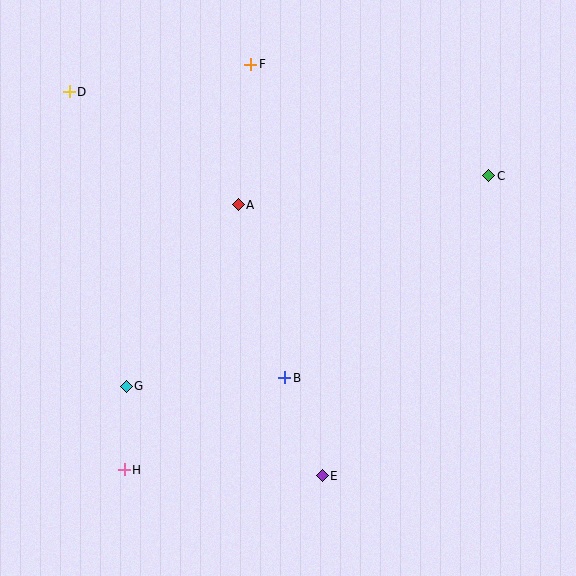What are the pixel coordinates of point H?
Point H is at (124, 470).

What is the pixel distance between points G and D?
The distance between G and D is 300 pixels.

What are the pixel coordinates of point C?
Point C is at (489, 176).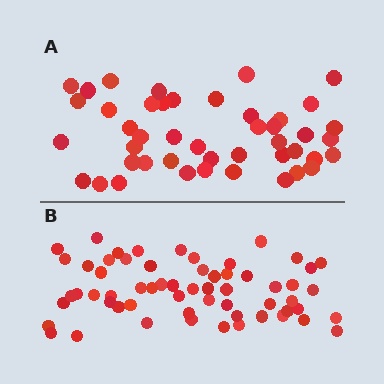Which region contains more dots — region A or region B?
Region B (the bottom region) has more dots.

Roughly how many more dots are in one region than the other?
Region B has approximately 15 more dots than region A.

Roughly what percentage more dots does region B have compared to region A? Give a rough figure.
About 35% more.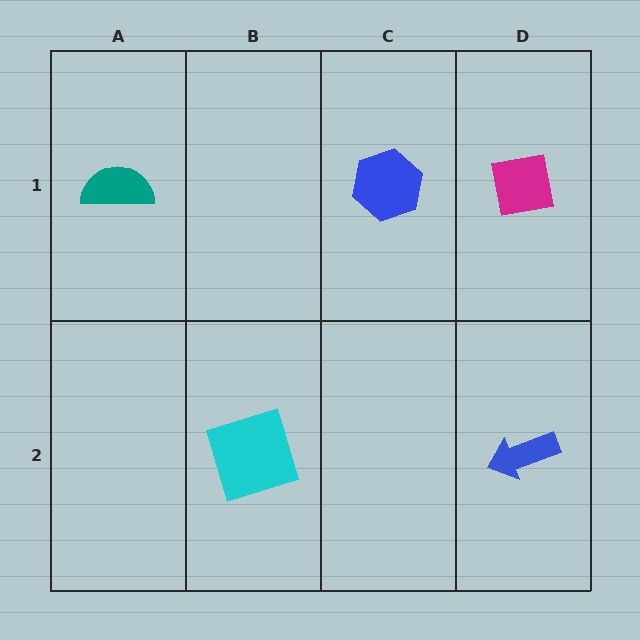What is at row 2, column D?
A blue arrow.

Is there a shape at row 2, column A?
No, that cell is empty.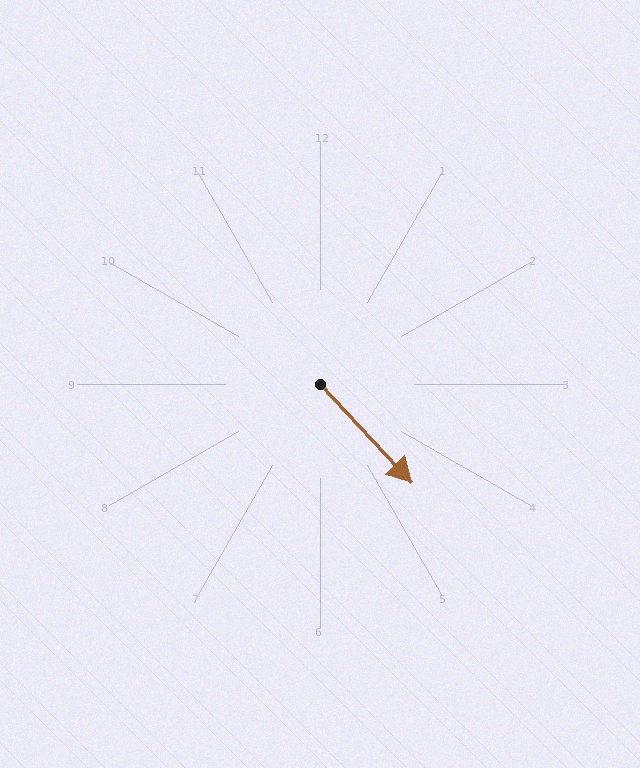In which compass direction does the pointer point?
Southeast.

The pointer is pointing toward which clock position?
Roughly 5 o'clock.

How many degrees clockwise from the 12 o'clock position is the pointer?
Approximately 137 degrees.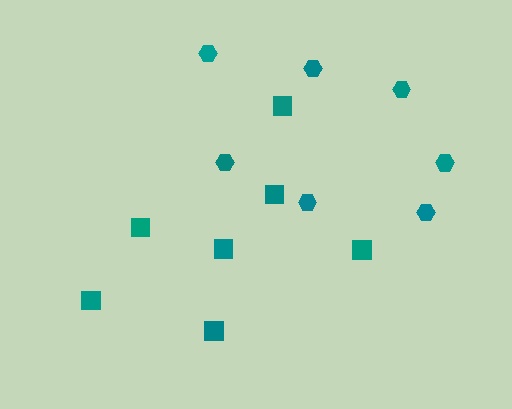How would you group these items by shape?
There are 2 groups: one group of squares (7) and one group of hexagons (7).